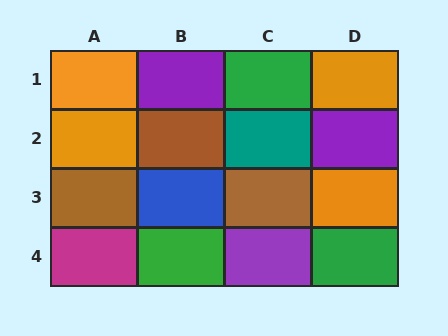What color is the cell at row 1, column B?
Purple.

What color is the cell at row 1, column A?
Orange.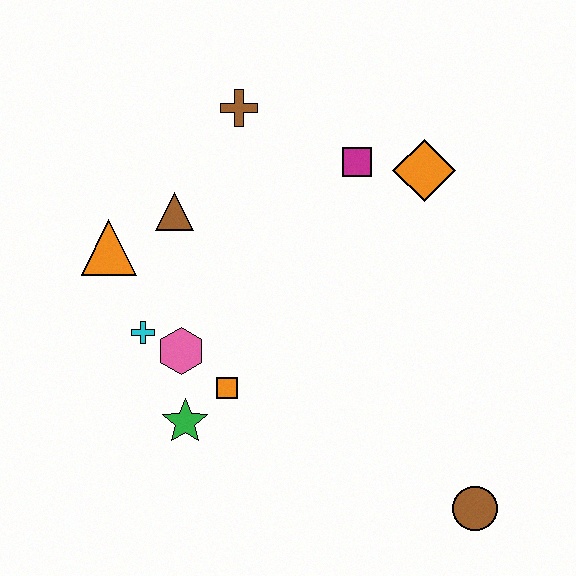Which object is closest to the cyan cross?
The pink hexagon is closest to the cyan cross.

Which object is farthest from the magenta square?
The brown circle is farthest from the magenta square.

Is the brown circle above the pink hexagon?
No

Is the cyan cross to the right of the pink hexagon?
No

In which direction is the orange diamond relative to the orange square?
The orange diamond is above the orange square.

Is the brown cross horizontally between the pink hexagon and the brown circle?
Yes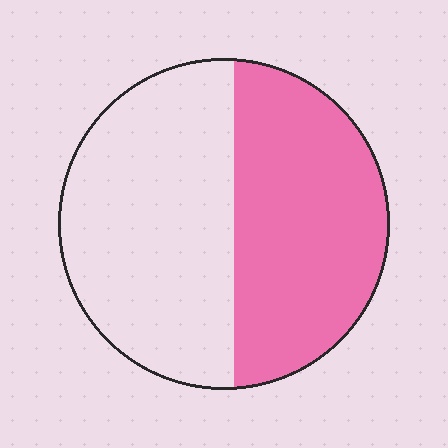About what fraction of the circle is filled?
About one half (1/2).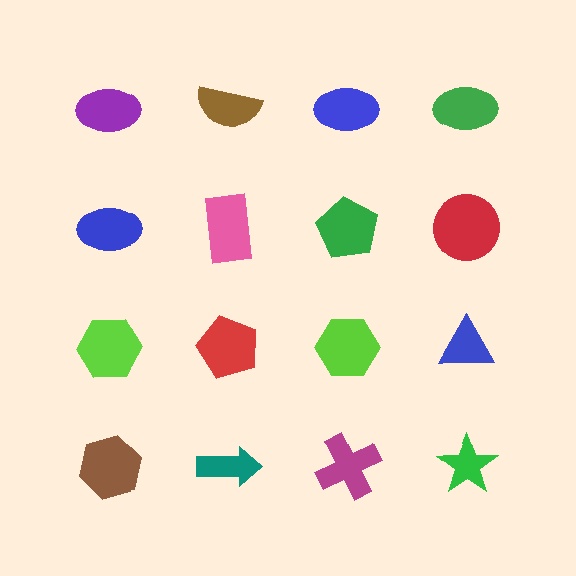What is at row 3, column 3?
A lime hexagon.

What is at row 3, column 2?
A red pentagon.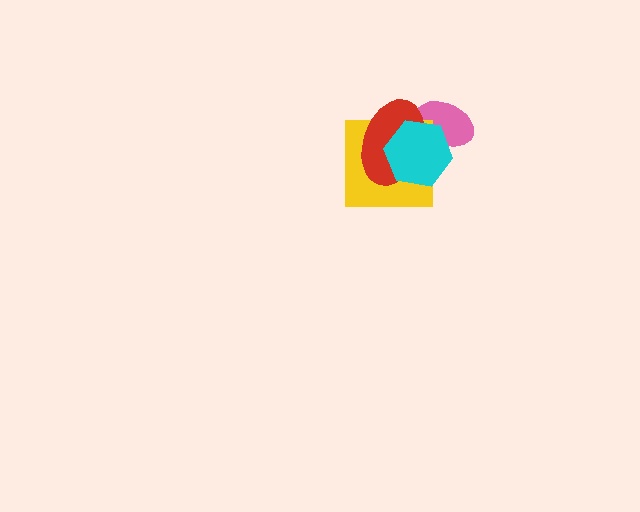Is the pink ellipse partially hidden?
Yes, it is partially covered by another shape.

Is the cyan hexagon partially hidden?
No, no other shape covers it.